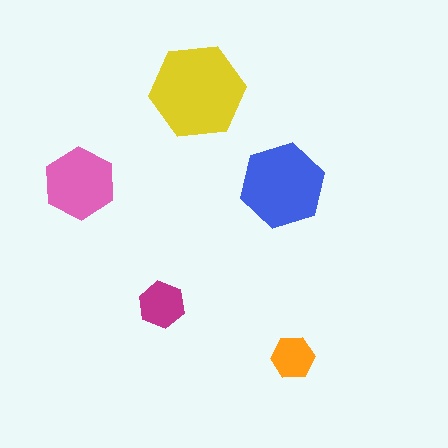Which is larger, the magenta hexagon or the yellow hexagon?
The yellow one.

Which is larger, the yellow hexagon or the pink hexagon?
The yellow one.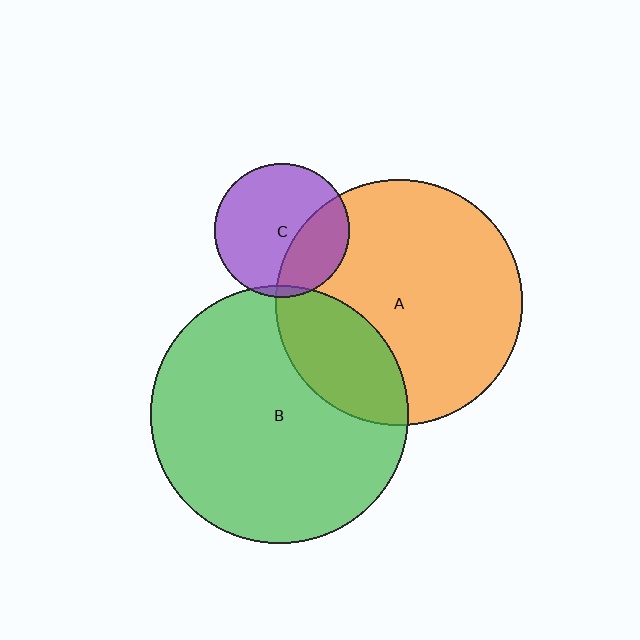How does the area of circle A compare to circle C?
Approximately 3.4 times.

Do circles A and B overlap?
Yes.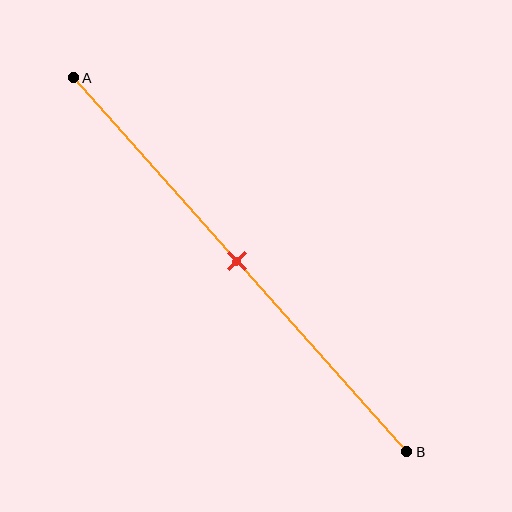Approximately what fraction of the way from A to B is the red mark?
The red mark is approximately 50% of the way from A to B.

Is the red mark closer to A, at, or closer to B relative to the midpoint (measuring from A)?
The red mark is approximately at the midpoint of segment AB.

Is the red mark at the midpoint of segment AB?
Yes, the mark is approximately at the midpoint.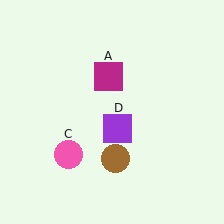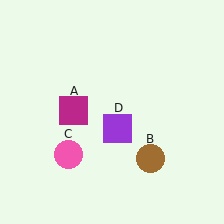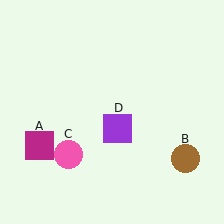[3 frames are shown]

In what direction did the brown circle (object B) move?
The brown circle (object B) moved right.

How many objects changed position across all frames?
2 objects changed position: magenta square (object A), brown circle (object B).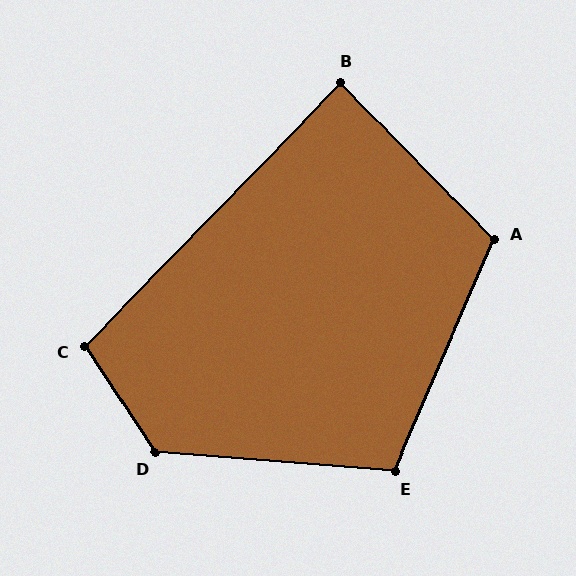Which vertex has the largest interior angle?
D, at approximately 128 degrees.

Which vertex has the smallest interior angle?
B, at approximately 88 degrees.